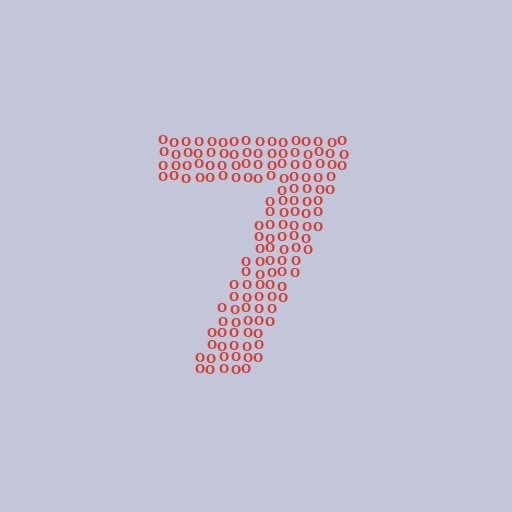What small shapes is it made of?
It is made of small letter O's.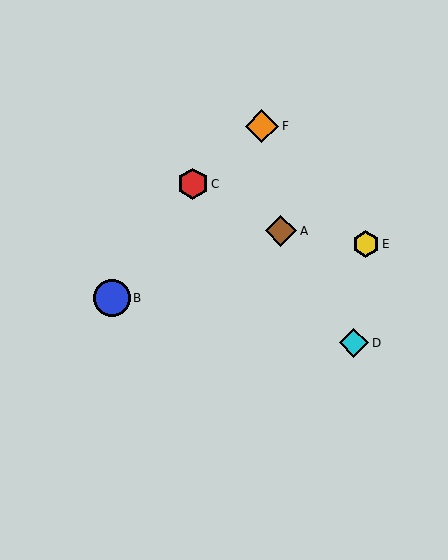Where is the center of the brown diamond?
The center of the brown diamond is at (281, 231).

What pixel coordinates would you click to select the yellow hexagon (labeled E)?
Click at (366, 244) to select the yellow hexagon E.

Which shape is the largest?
The blue circle (labeled B) is the largest.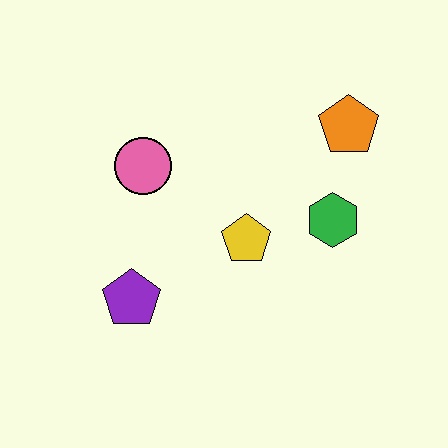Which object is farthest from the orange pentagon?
The purple pentagon is farthest from the orange pentagon.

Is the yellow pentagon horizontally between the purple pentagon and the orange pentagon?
Yes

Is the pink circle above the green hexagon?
Yes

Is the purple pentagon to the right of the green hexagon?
No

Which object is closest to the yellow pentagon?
The green hexagon is closest to the yellow pentagon.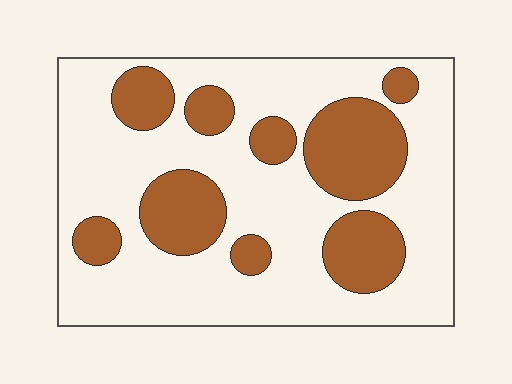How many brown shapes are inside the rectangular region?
9.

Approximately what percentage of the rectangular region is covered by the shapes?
Approximately 30%.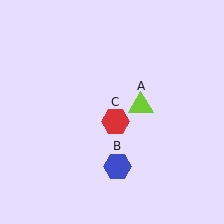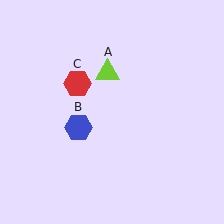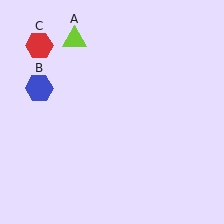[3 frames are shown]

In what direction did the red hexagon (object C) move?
The red hexagon (object C) moved up and to the left.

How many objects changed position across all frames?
3 objects changed position: lime triangle (object A), blue hexagon (object B), red hexagon (object C).